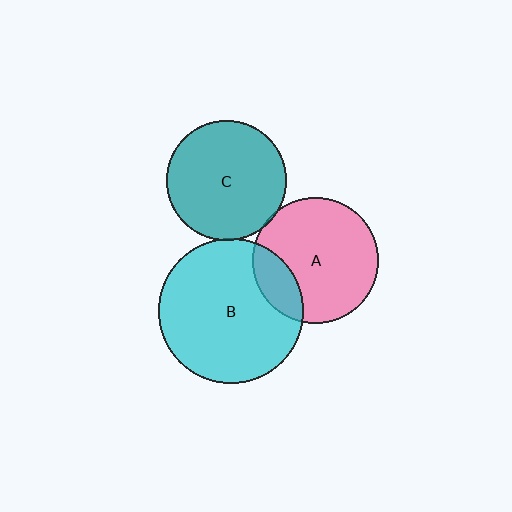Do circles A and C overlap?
Yes.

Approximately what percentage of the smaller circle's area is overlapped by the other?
Approximately 5%.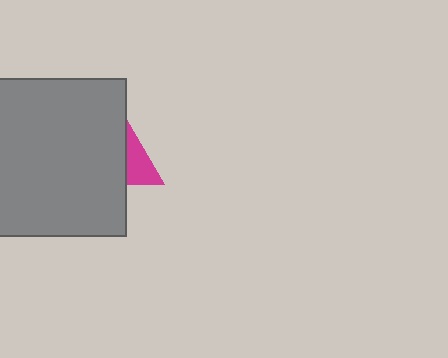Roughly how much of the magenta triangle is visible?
A small part of it is visible (roughly 34%).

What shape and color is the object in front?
The object in front is a gray rectangle.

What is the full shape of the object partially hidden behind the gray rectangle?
The partially hidden object is a magenta triangle.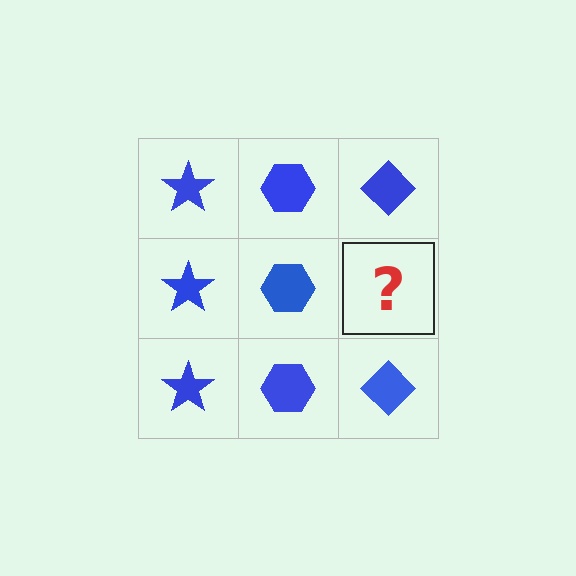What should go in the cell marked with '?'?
The missing cell should contain a blue diamond.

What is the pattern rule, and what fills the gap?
The rule is that each column has a consistent shape. The gap should be filled with a blue diamond.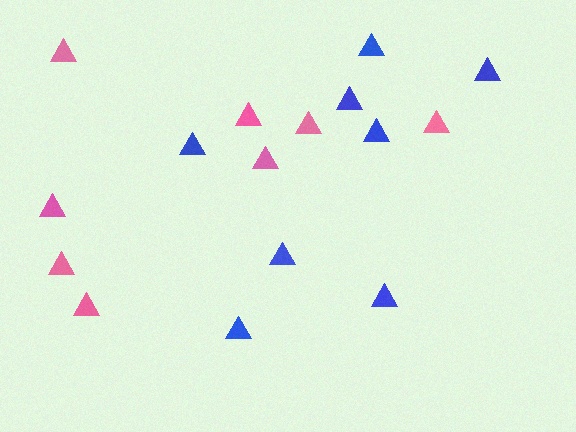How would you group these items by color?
There are 2 groups: one group of pink triangles (8) and one group of blue triangles (8).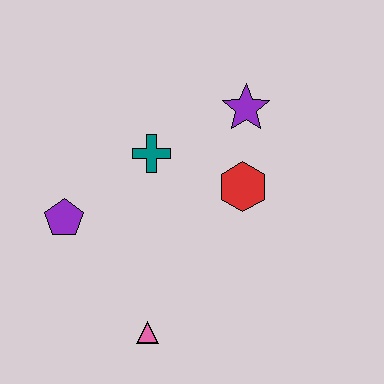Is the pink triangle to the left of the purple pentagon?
No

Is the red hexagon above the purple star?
No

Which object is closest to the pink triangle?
The purple pentagon is closest to the pink triangle.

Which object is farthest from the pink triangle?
The purple star is farthest from the pink triangle.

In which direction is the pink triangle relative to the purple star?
The pink triangle is below the purple star.